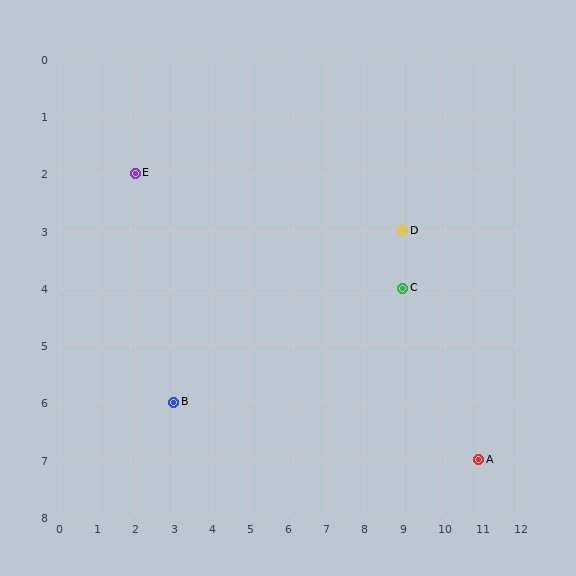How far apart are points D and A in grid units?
Points D and A are 2 columns and 4 rows apart (about 4.5 grid units diagonally).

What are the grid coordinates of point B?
Point B is at grid coordinates (3, 6).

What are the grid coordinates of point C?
Point C is at grid coordinates (9, 4).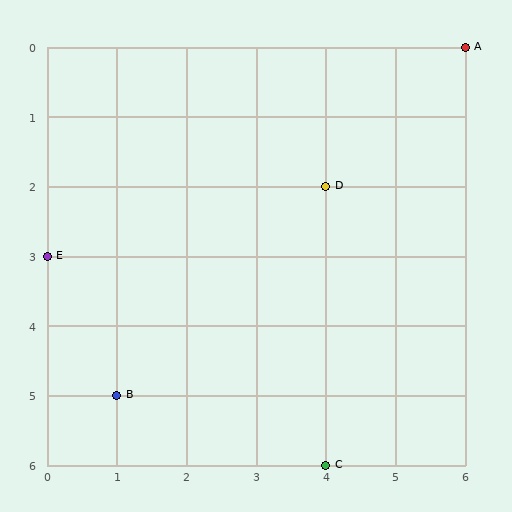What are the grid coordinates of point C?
Point C is at grid coordinates (4, 6).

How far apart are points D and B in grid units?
Points D and B are 3 columns and 3 rows apart (about 4.2 grid units diagonally).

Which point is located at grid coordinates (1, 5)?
Point B is at (1, 5).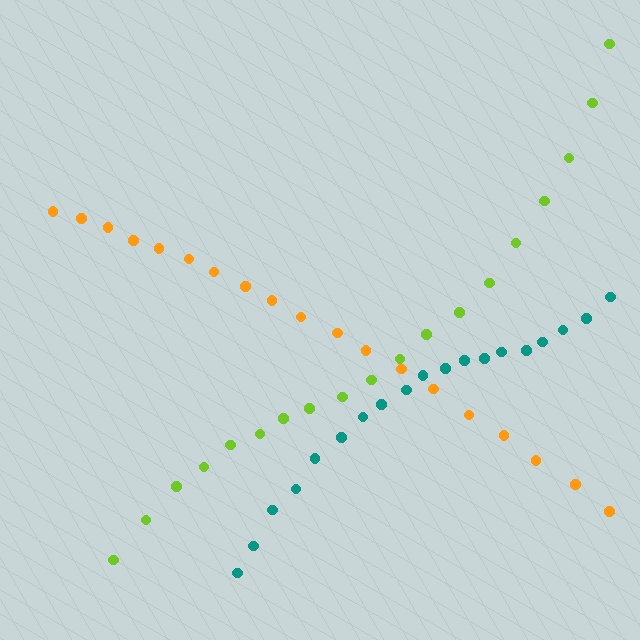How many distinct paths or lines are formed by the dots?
There are 3 distinct paths.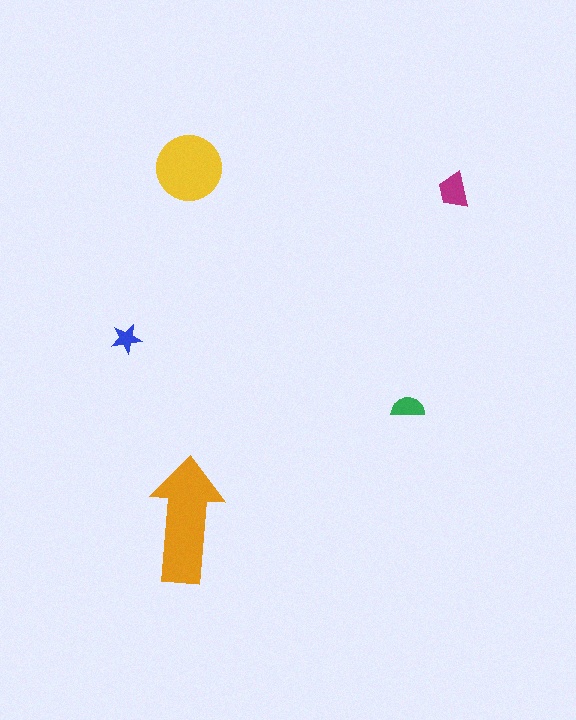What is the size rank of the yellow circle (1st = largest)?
2nd.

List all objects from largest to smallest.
The orange arrow, the yellow circle, the magenta trapezoid, the green semicircle, the blue star.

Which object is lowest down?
The orange arrow is bottommost.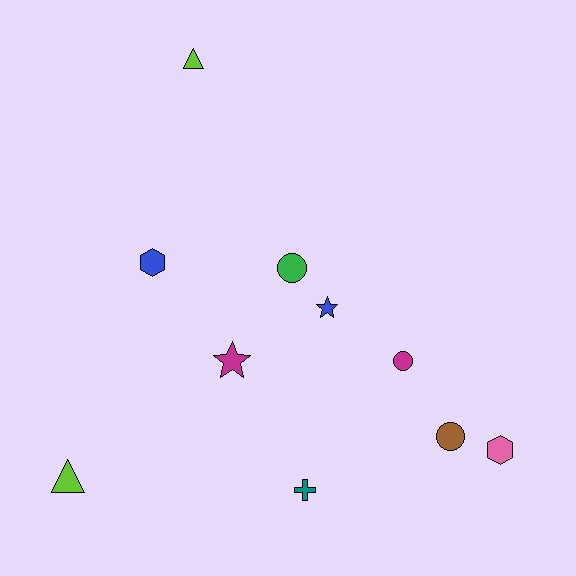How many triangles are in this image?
There are 2 triangles.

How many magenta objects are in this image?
There are 2 magenta objects.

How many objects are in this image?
There are 10 objects.